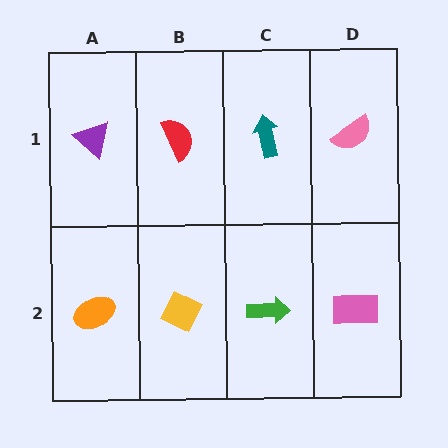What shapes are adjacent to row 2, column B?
A red semicircle (row 1, column B), an orange ellipse (row 2, column A), a green arrow (row 2, column C).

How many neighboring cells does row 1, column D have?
2.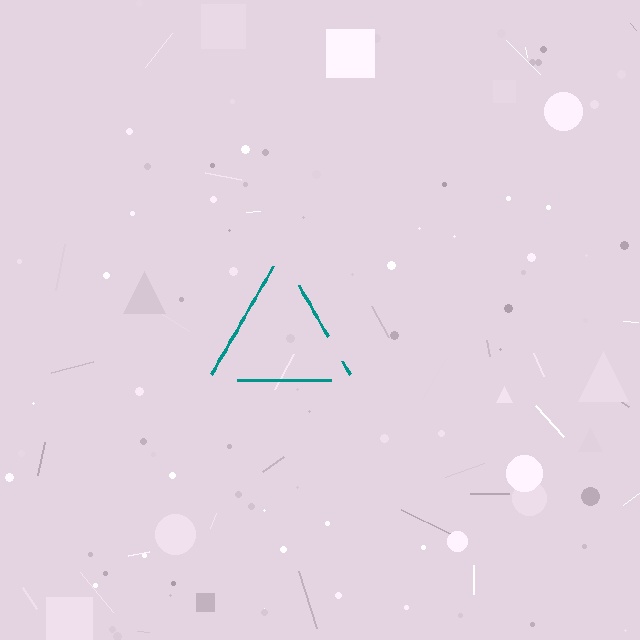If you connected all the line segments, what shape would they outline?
They would outline a triangle.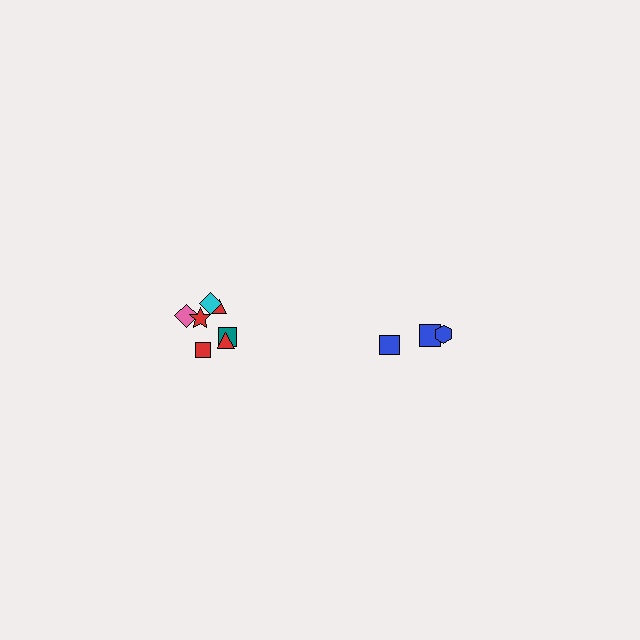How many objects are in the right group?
There are 3 objects.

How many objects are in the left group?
There are 7 objects.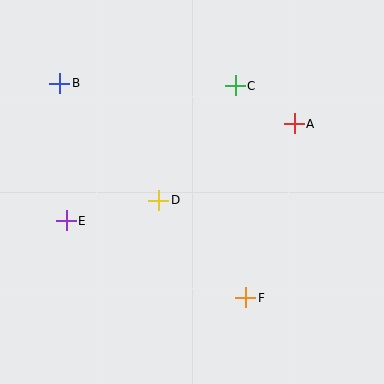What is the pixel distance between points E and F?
The distance between E and F is 195 pixels.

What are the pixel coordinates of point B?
Point B is at (60, 83).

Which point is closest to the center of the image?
Point D at (159, 200) is closest to the center.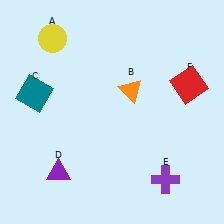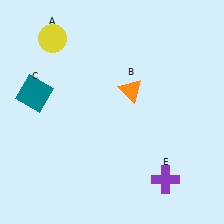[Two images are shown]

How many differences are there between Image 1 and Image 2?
There are 2 differences between the two images.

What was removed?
The red square (F), the purple triangle (D) were removed in Image 2.